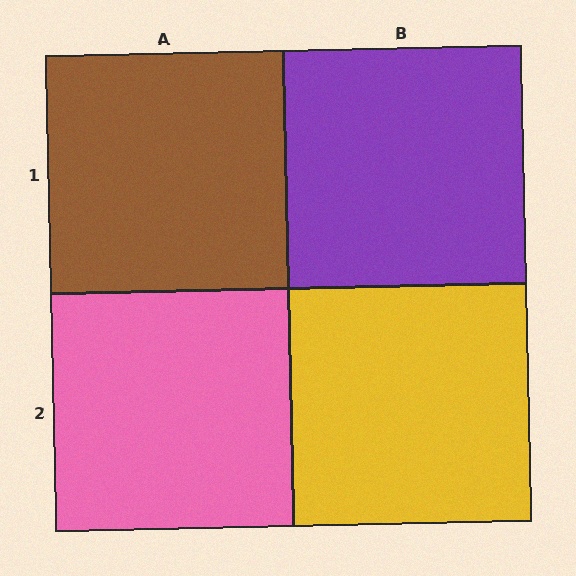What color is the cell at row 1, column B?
Purple.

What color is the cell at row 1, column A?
Brown.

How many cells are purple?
1 cell is purple.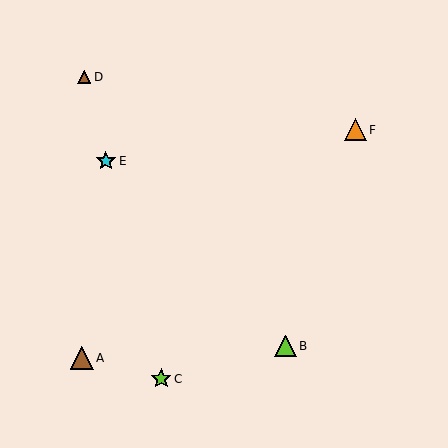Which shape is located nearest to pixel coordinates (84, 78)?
The brown triangle (labeled D) at (84, 77) is nearest to that location.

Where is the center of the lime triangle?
The center of the lime triangle is at (285, 346).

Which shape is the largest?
The brown triangle (labeled A) is the largest.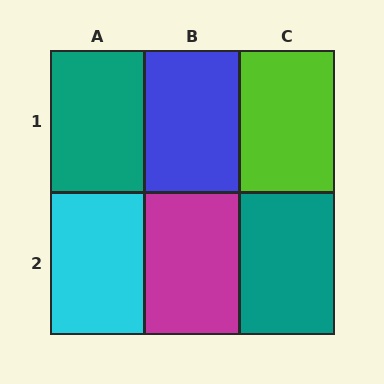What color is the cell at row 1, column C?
Lime.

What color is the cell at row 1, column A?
Teal.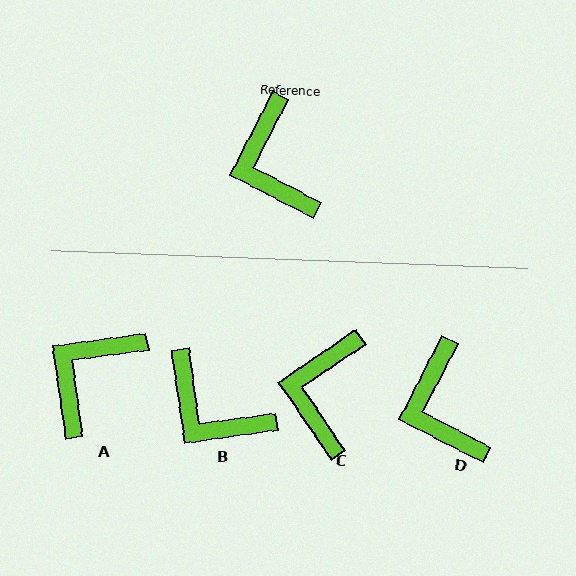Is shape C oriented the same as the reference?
No, it is off by about 28 degrees.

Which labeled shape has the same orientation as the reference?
D.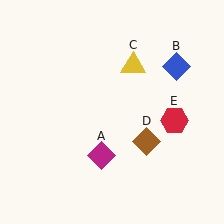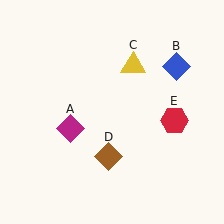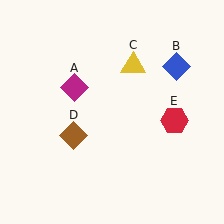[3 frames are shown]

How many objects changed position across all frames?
2 objects changed position: magenta diamond (object A), brown diamond (object D).